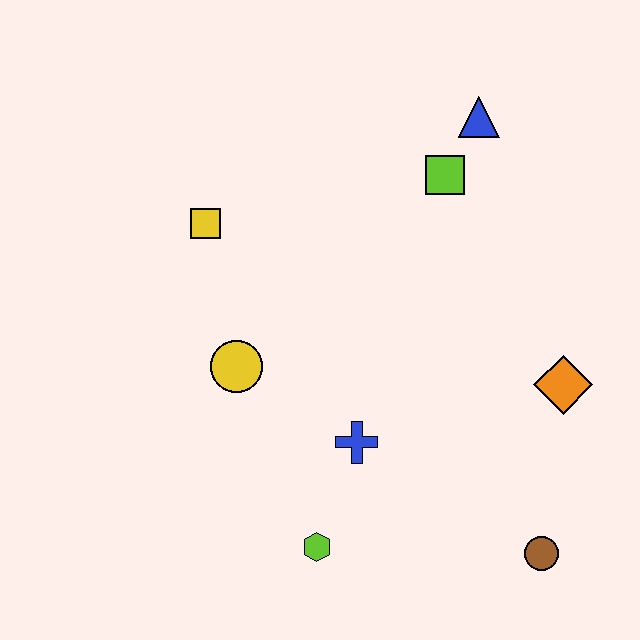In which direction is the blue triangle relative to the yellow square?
The blue triangle is to the right of the yellow square.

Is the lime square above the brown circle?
Yes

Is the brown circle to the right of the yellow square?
Yes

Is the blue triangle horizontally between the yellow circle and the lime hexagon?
No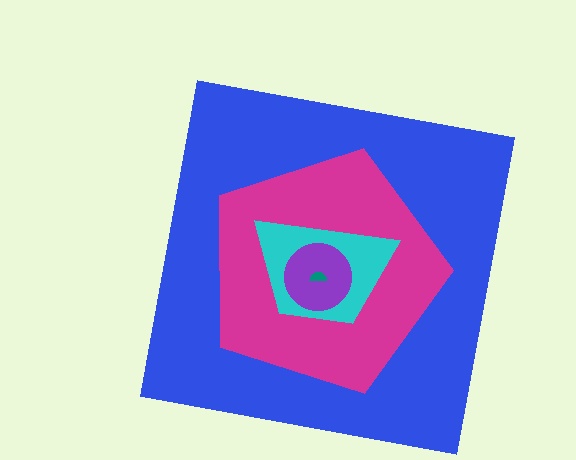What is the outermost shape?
The blue square.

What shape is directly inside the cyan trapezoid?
The purple circle.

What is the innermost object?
The teal semicircle.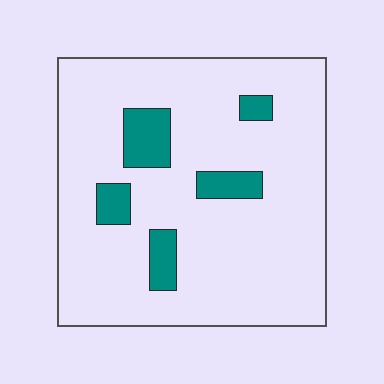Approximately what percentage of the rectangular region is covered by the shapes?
Approximately 10%.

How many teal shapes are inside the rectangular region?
5.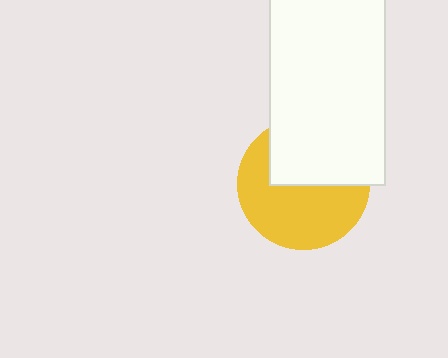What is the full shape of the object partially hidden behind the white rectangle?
The partially hidden object is a yellow circle.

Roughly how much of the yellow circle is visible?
About half of it is visible (roughly 58%).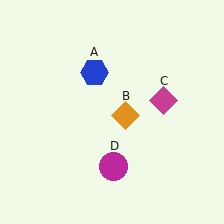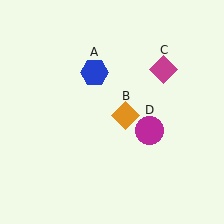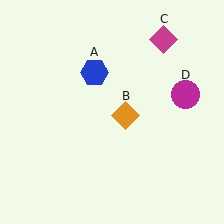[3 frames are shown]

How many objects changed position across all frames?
2 objects changed position: magenta diamond (object C), magenta circle (object D).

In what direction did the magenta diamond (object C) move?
The magenta diamond (object C) moved up.